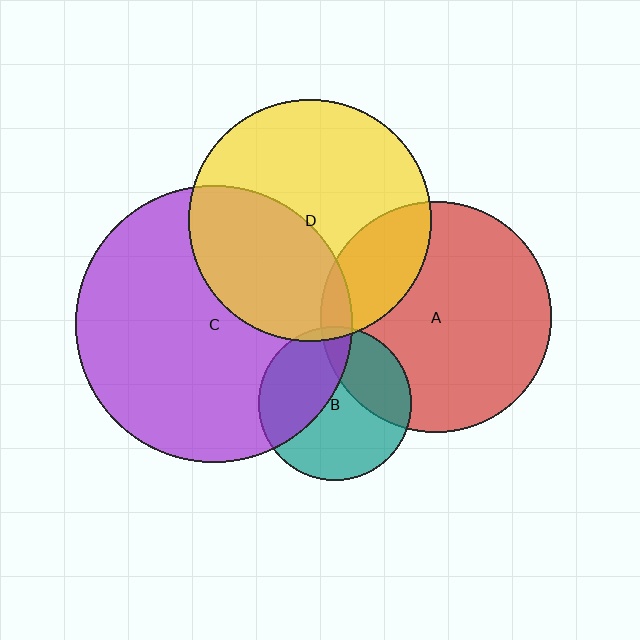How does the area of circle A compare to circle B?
Approximately 2.3 times.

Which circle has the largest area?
Circle C (purple).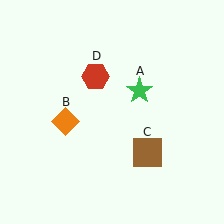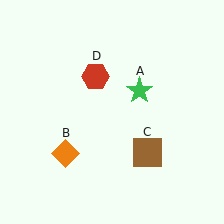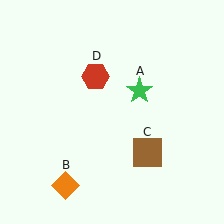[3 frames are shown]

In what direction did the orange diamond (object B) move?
The orange diamond (object B) moved down.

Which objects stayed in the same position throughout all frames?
Green star (object A) and brown square (object C) and red hexagon (object D) remained stationary.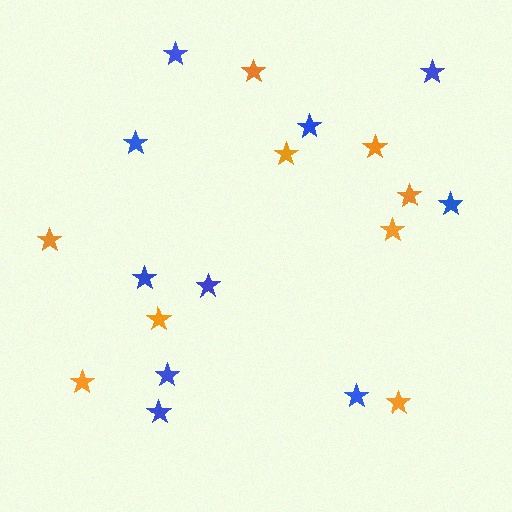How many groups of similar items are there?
There are 2 groups: one group of blue stars (10) and one group of orange stars (9).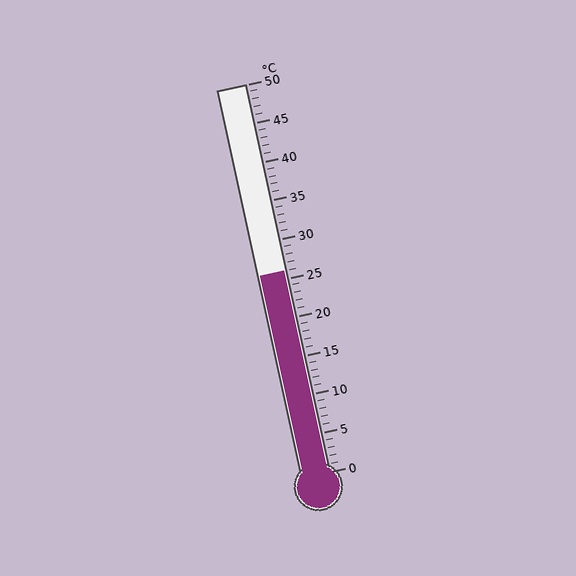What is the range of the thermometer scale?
The thermometer scale ranges from 0°C to 50°C.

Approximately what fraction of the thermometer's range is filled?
The thermometer is filled to approximately 50% of its range.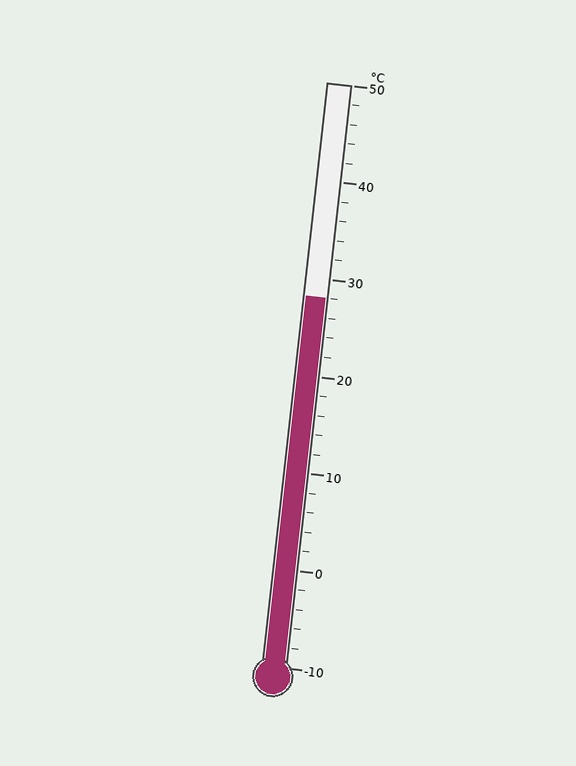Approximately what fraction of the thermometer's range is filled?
The thermometer is filled to approximately 65% of its range.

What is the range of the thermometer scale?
The thermometer scale ranges from -10°C to 50°C.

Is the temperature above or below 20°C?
The temperature is above 20°C.